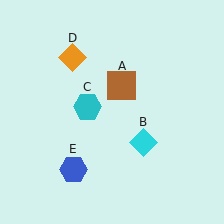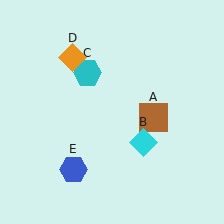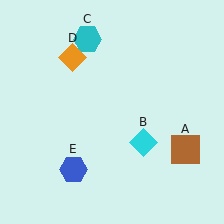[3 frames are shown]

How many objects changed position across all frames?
2 objects changed position: brown square (object A), cyan hexagon (object C).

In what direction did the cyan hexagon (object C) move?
The cyan hexagon (object C) moved up.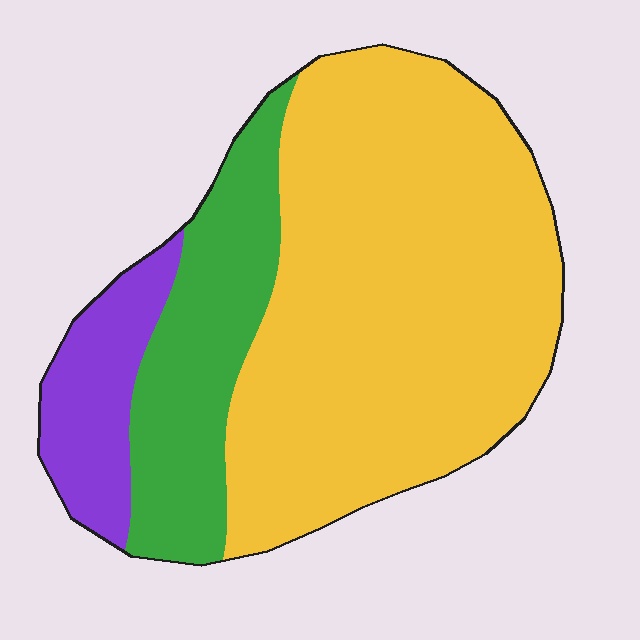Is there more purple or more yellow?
Yellow.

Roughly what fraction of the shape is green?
Green covers roughly 20% of the shape.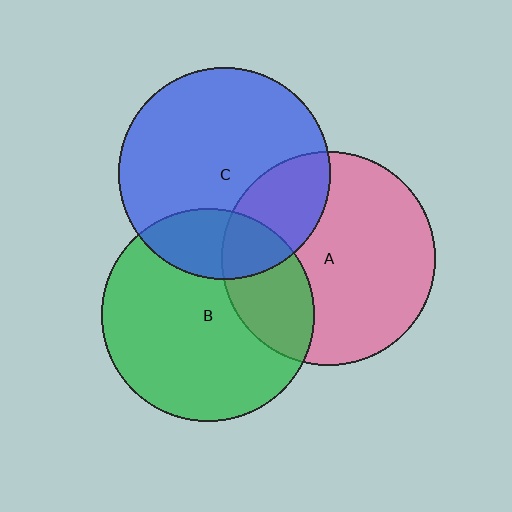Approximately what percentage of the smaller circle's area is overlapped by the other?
Approximately 25%.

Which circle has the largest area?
Circle B (green).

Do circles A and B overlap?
Yes.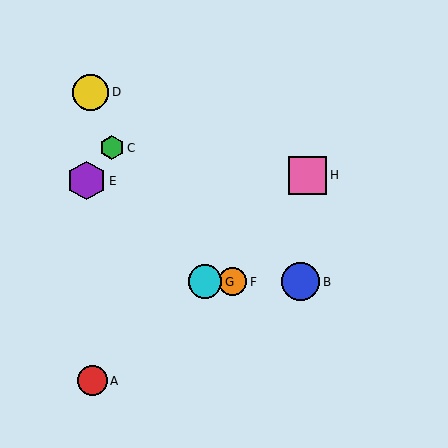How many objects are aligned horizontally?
3 objects (B, F, G) are aligned horizontally.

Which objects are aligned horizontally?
Objects B, F, G are aligned horizontally.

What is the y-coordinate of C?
Object C is at y≈148.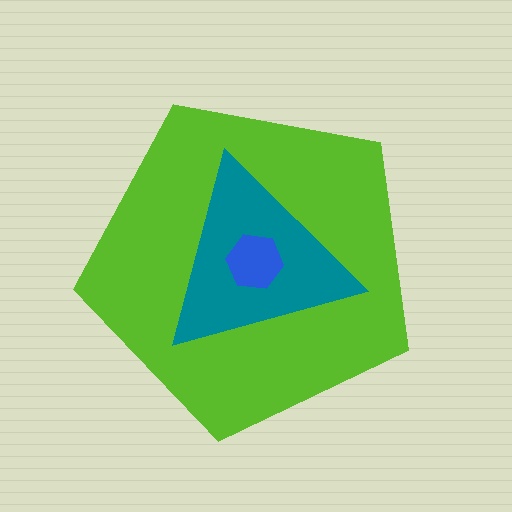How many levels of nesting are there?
3.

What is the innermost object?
The blue hexagon.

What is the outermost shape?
The lime pentagon.